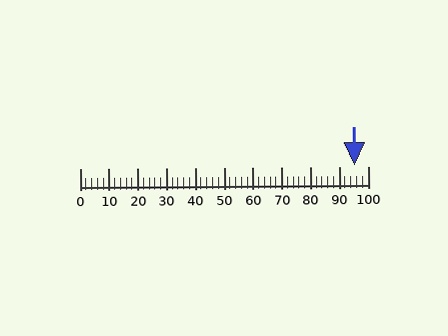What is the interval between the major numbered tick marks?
The major tick marks are spaced 10 units apart.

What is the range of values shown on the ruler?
The ruler shows values from 0 to 100.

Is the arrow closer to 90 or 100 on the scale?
The arrow is closer to 100.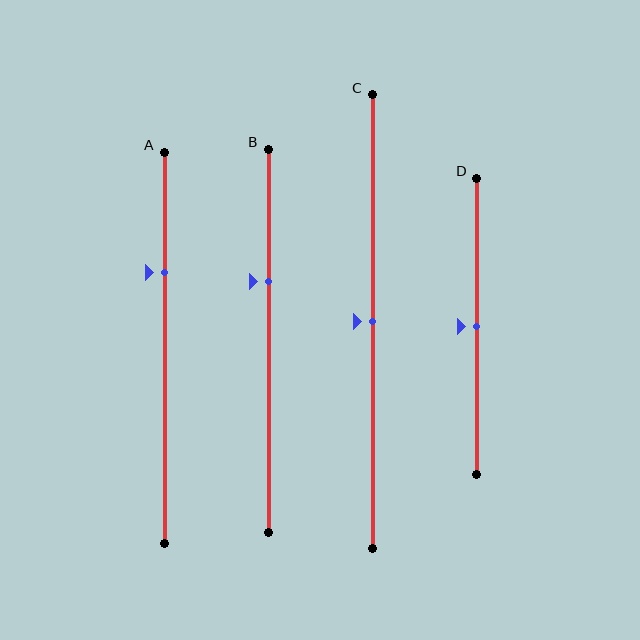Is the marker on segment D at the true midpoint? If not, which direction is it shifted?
Yes, the marker on segment D is at the true midpoint.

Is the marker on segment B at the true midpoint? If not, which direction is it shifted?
No, the marker on segment B is shifted upward by about 15% of the segment length.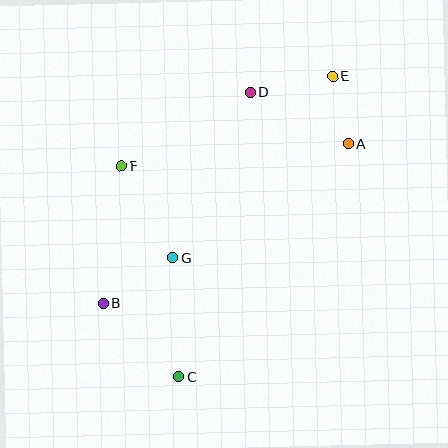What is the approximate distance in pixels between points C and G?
The distance between C and G is approximately 119 pixels.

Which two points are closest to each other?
Points A and E are closest to each other.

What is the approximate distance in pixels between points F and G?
The distance between F and G is approximately 105 pixels.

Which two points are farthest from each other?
Points C and E are farthest from each other.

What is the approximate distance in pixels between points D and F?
The distance between D and F is approximately 148 pixels.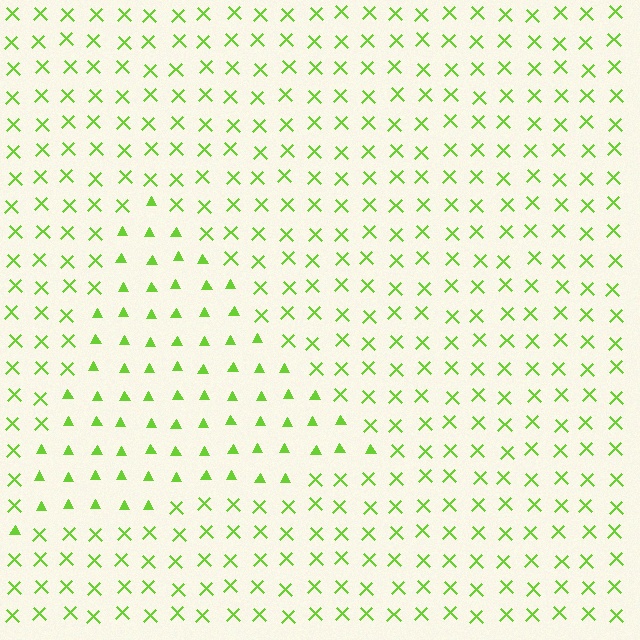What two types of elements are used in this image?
The image uses triangles inside the triangle region and X marks outside it.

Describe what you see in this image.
The image is filled with small lime elements arranged in a uniform grid. A triangle-shaped region contains triangles, while the surrounding area contains X marks. The boundary is defined purely by the change in element shape.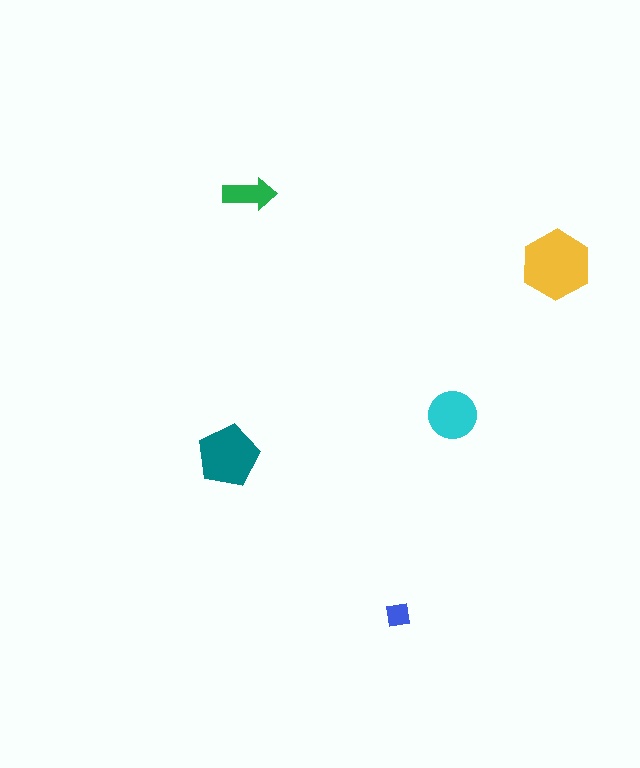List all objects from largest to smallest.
The yellow hexagon, the teal pentagon, the cyan circle, the green arrow, the blue square.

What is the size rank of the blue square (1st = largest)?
5th.